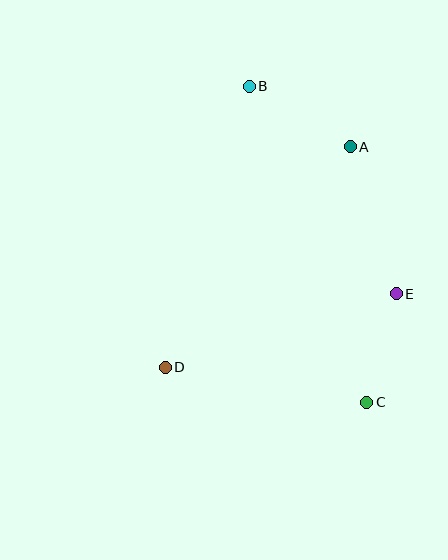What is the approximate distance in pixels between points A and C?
The distance between A and C is approximately 256 pixels.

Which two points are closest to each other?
Points C and E are closest to each other.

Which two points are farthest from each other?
Points B and C are farthest from each other.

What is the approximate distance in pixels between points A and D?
The distance between A and D is approximately 288 pixels.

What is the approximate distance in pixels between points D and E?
The distance between D and E is approximately 242 pixels.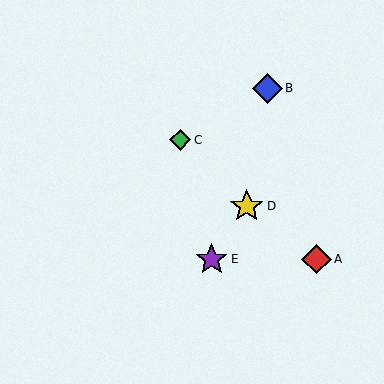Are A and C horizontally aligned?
No, A is at y≈259 and C is at y≈140.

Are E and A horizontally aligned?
Yes, both are at y≈259.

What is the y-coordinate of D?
Object D is at y≈206.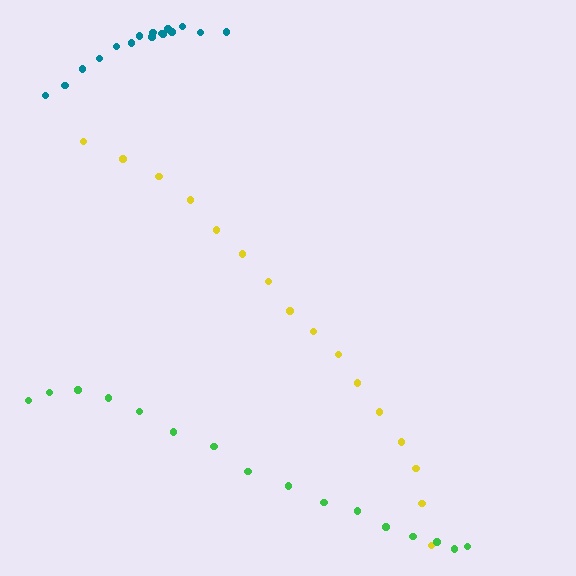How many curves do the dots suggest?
There are 3 distinct paths.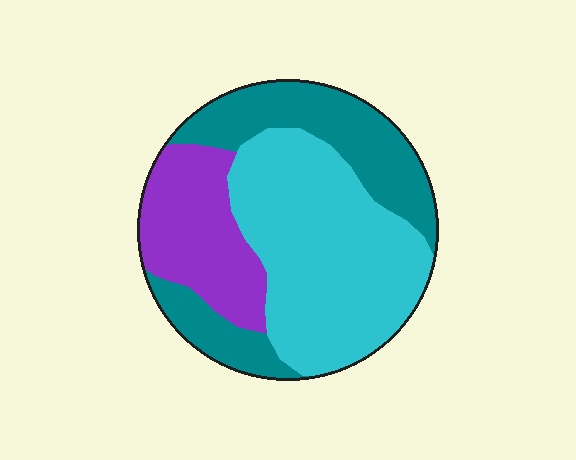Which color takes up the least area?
Purple, at roughly 20%.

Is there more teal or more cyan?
Cyan.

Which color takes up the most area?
Cyan, at roughly 45%.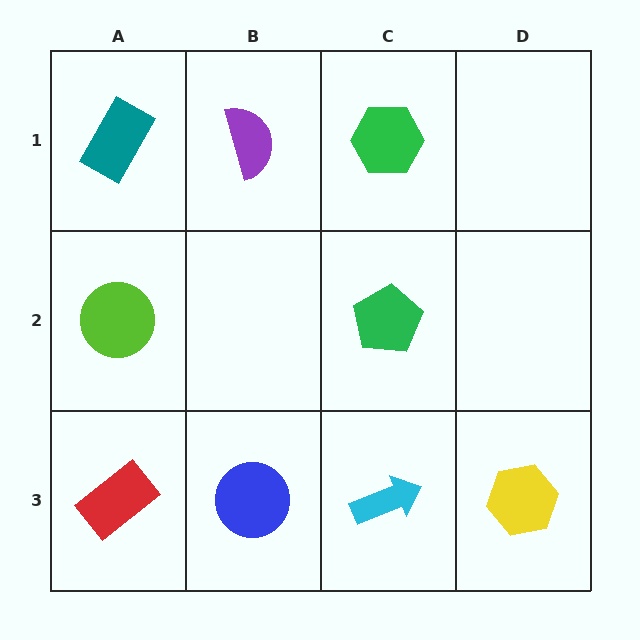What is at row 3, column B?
A blue circle.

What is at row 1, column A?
A teal rectangle.